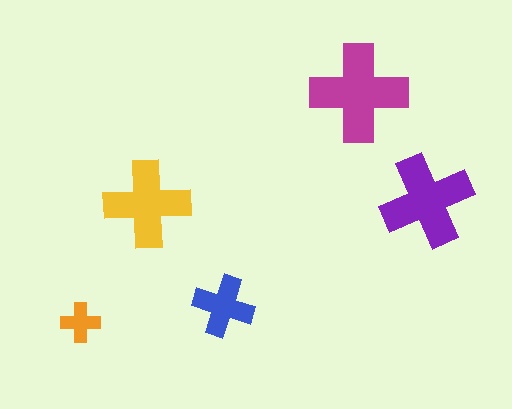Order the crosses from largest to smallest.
the magenta one, the purple one, the yellow one, the blue one, the orange one.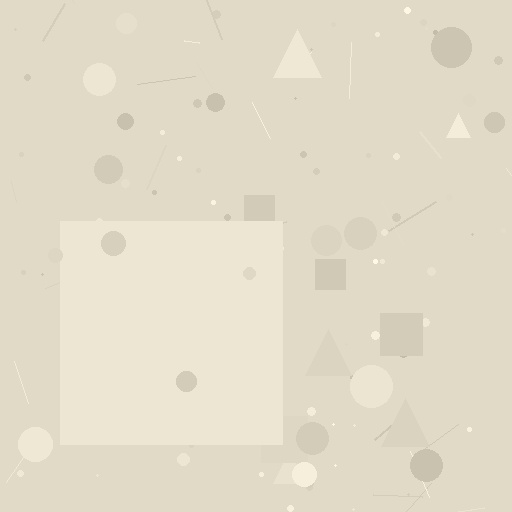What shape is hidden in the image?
A square is hidden in the image.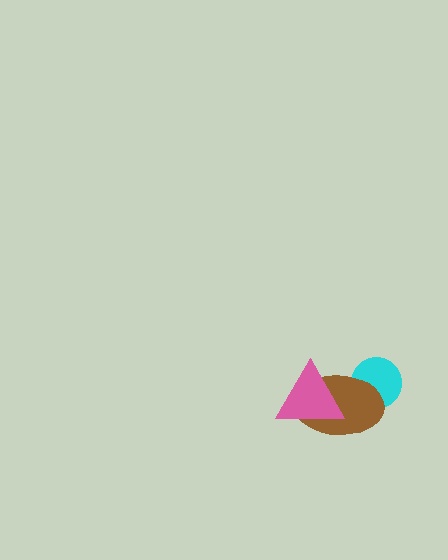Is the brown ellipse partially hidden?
Yes, it is partially covered by another shape.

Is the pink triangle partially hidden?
No, no other shape covers it.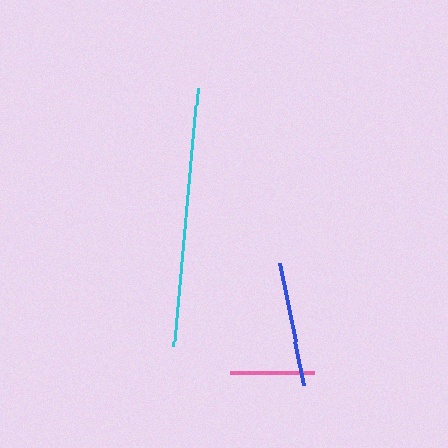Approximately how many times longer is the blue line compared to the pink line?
The blue line is approximately 1.5 times the length of the pink line.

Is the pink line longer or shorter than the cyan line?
The cyan line is longer than the pink line.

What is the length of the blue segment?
The blue segment is approximately 125 pixels long.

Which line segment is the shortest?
The pink line is the shortest at approximately 84 pixels.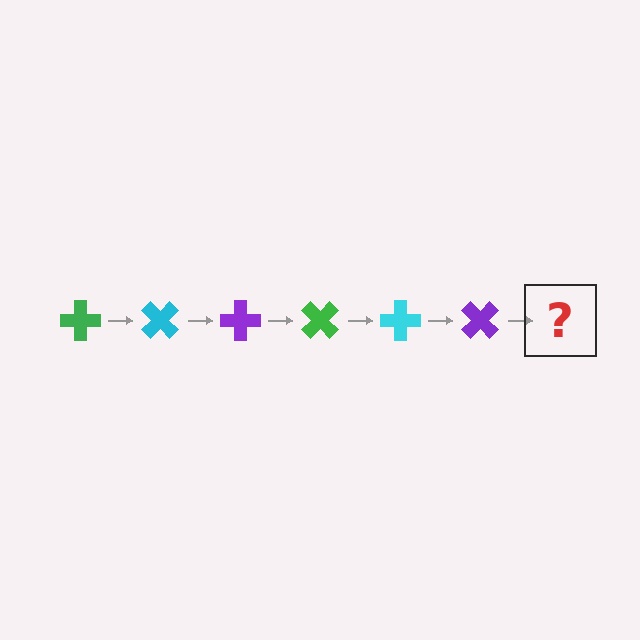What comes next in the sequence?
The next element should be a green cross, rotated 270 degrees from the start.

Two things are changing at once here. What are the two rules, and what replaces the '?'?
The two rules are that it rotates 45 degrees each step and the color cycles through green, cyan, and purple. The '?' should be a green cross, rotated 270 degrees from the start.